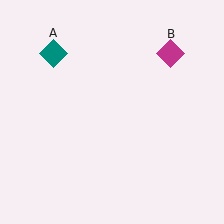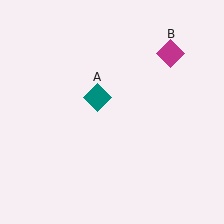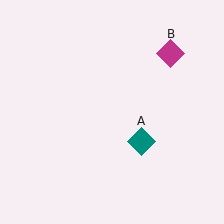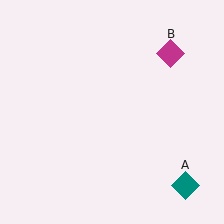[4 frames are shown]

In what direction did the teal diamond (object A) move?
The teal diamond (object A) moved down and to the right.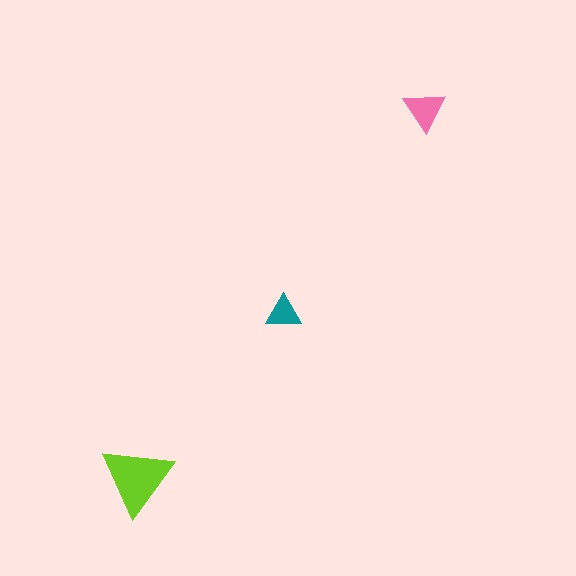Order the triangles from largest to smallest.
the lime one, the pink one, the teal one.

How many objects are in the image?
There are 3 objects in the image.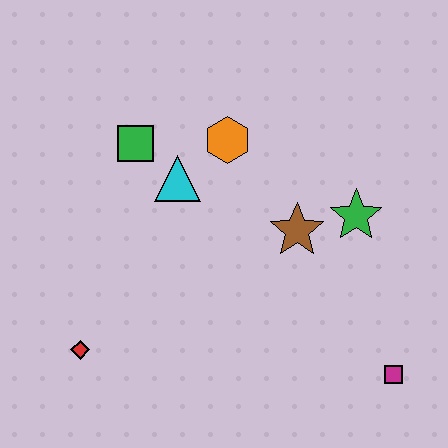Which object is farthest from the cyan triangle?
The magenta square is farthest from the cyan triangle.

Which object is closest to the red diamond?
The cyan triangle is closest to the red diamond.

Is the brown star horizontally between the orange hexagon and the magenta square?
Yes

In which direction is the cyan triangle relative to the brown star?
The cyan triangle is to the left of the brown star.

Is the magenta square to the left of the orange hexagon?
No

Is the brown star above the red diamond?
Yes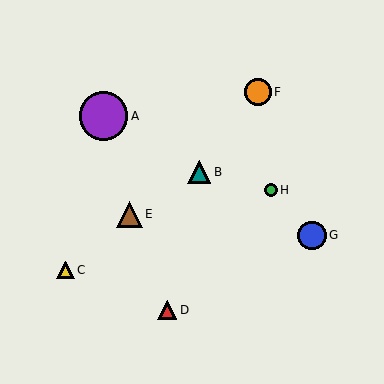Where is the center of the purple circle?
The center of the purple circle is at (104, 116).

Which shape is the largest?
The purple circle (labeled A) is the largest.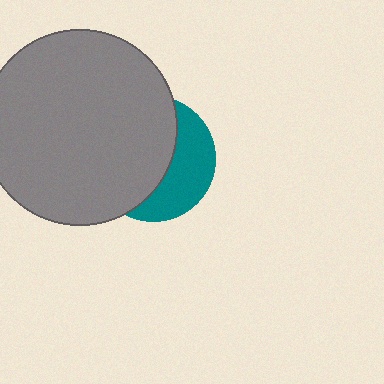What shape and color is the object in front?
The object in front is a gray circle.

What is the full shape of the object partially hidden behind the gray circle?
The partially hidden object is a teal circle.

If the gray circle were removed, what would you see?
You would see the complete teal circle.